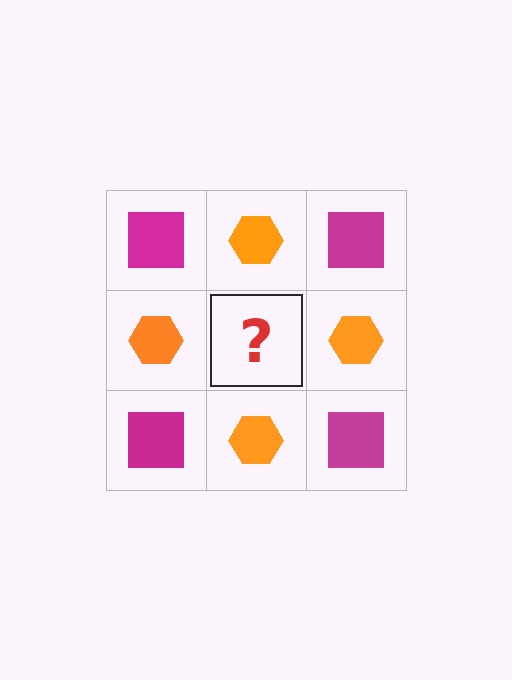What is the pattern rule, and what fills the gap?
The rule is that it alternates magenta square and orange hexagon in a checkerboard pattern. The gap should be filled with a magenta square.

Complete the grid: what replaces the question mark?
The question mark should be replaced with a magenta square.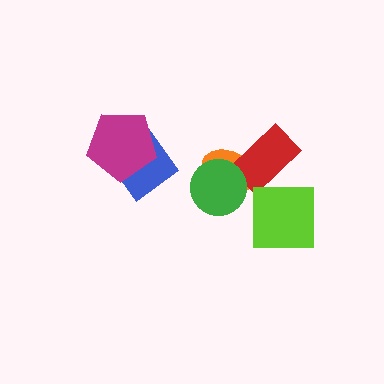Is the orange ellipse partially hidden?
Yes, it is partially covered by another shape.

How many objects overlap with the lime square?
0 objects overlap with the lime square.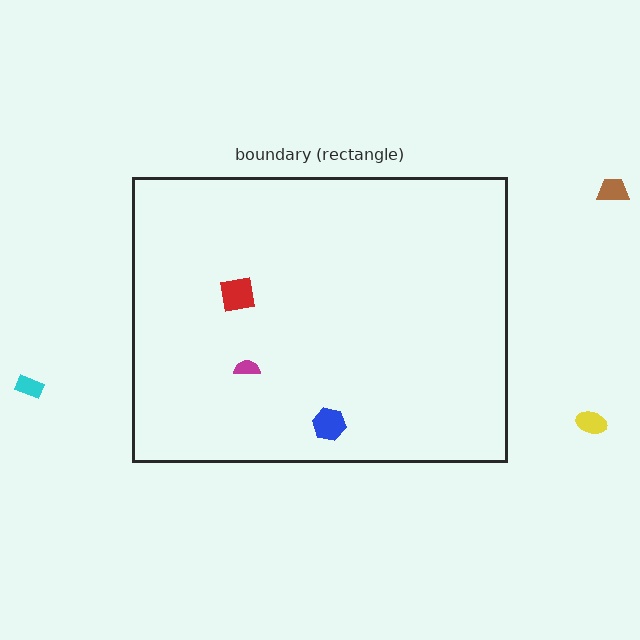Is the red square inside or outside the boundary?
Inside.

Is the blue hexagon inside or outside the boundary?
Inside.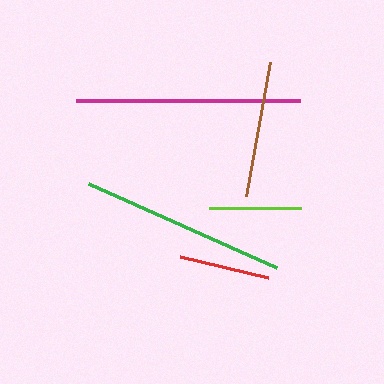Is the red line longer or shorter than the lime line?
The lime line is longer than the red line.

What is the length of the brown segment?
The brown segment is approximately 136 pixels long.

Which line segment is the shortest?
The red line is the shortest at approximately 91 pixels.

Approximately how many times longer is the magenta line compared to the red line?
The magenta line is approximately 2.5 times the length of the red line.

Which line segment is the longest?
The magenta line is the longest at approximately 224 pixels.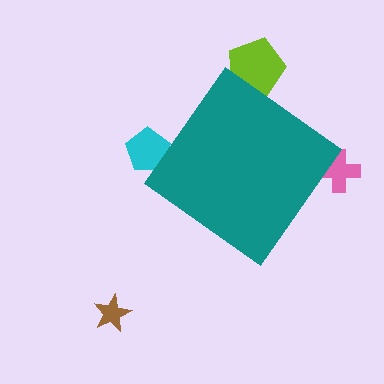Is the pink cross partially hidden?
Yes, the pink cross is partially hidden behind the teal diamond.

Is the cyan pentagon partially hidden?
Yes, the cyan pentagon is partially hidden behind the teal diamond.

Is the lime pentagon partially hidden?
Yes, the lime pentagon is partially hidden behind the teal diamond.